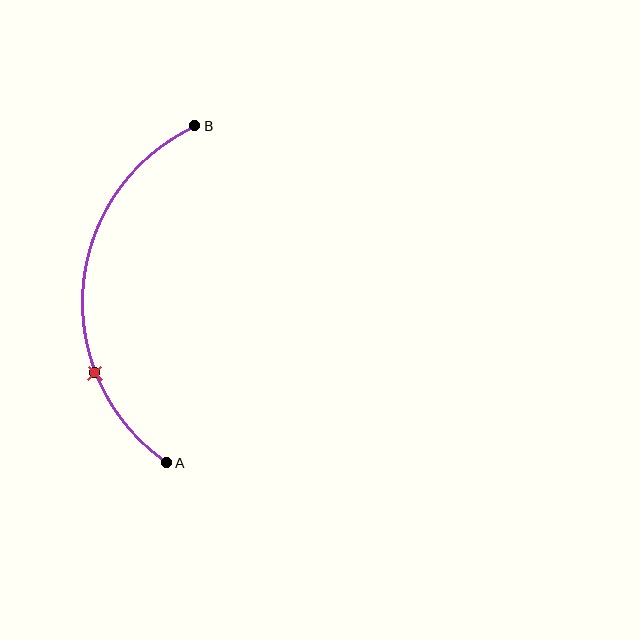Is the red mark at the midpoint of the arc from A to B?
No. The red mark lies on the arc but is closer to endpoint A. The arc midpoint would be at the point on the curve equidistant along the arc from both A and B.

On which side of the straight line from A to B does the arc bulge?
The arc bulges to the left of the straight line connecting A and B.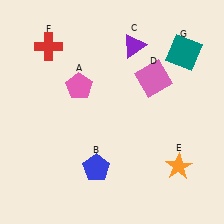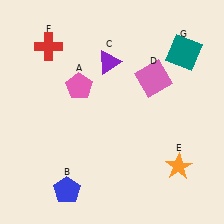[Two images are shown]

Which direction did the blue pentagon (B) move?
The blue pentagon (B) moved left.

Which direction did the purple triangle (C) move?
The purple triangle (C) moved left.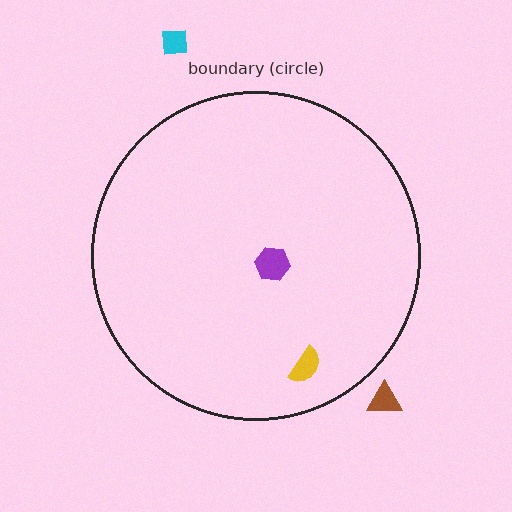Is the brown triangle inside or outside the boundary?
Outside.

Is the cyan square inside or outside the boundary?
Outside.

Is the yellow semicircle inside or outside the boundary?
Inside.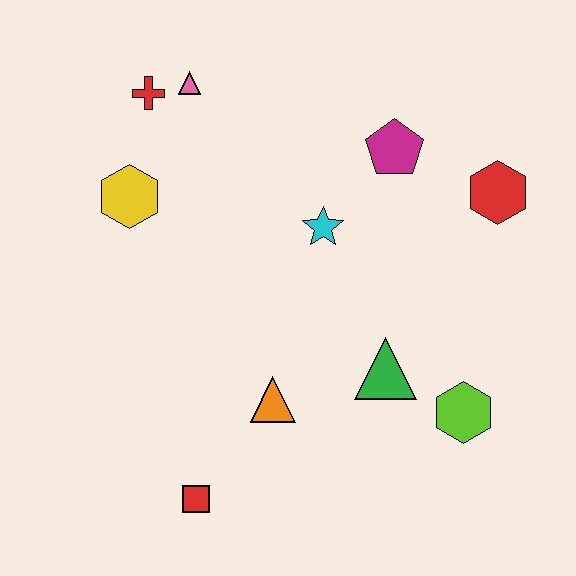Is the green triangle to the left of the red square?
No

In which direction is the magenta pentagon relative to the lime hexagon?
The magenta pentagon is above the lime hexagon.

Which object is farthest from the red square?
The red hexagon is farthest from the red square.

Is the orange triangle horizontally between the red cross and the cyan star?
Yes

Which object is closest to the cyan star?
The magenta pentagon is closest to the cyan star.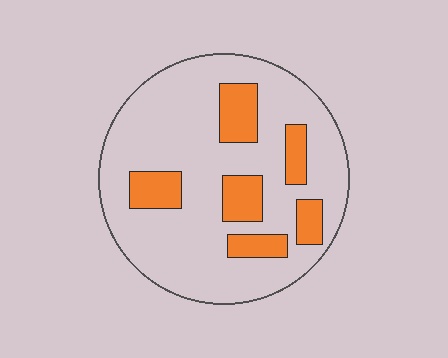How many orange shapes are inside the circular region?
6.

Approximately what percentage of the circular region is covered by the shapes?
Approximately 20%.